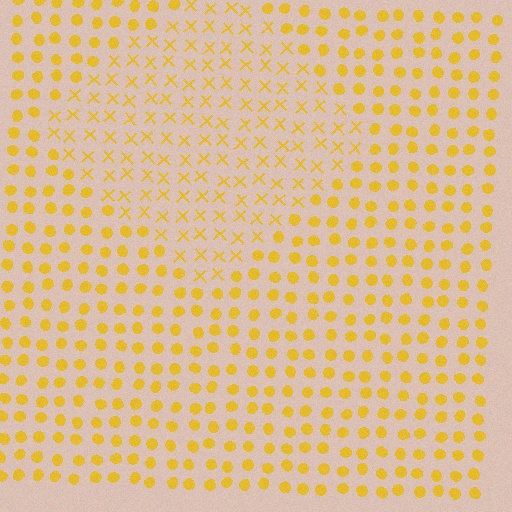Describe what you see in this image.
The image is filled with small yellow elements arranged in a uniform grid. A diamond-shaped region contains X marks, while the surrounding area contains circles. The boundary is defined purely by the change in element shape.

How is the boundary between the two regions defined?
The boundary is defined by a change in element shape: X marks inside vs. circles outside. All elements share the same color and spacing.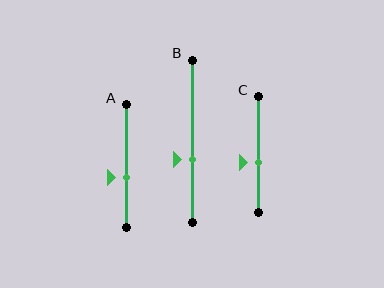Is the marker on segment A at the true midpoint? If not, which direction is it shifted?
No, the marker on segment A is shifted downward by about 9% of the segment length.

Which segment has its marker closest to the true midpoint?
Segment C has its marker closest to the true midpoint.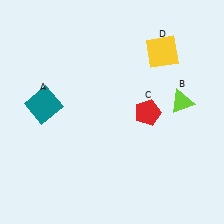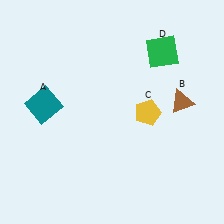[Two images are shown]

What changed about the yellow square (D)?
In Image 1, D is yellow. In Image 2, it changed to green.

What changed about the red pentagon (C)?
In Image 1, C is red. In Image 2, it changed to yellow.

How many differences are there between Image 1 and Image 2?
There are 3 differences between the two images.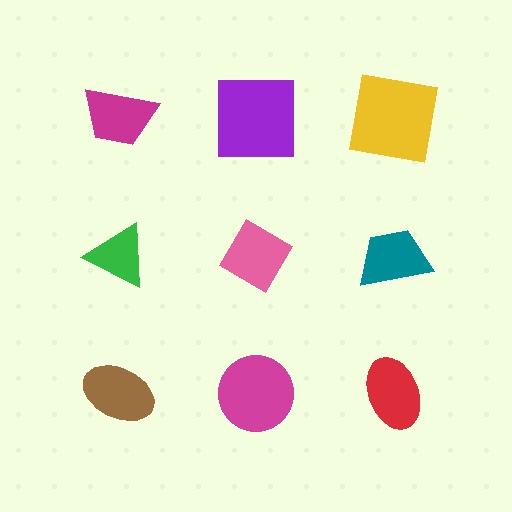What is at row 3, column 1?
A brown ellipse.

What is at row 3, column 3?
A red ellipse.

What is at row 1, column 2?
A purple square.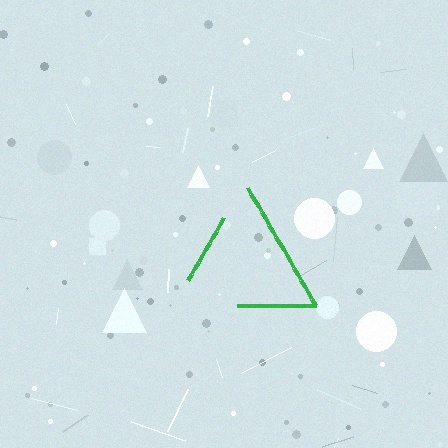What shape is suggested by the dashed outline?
The dashed outline suggests a triangle.